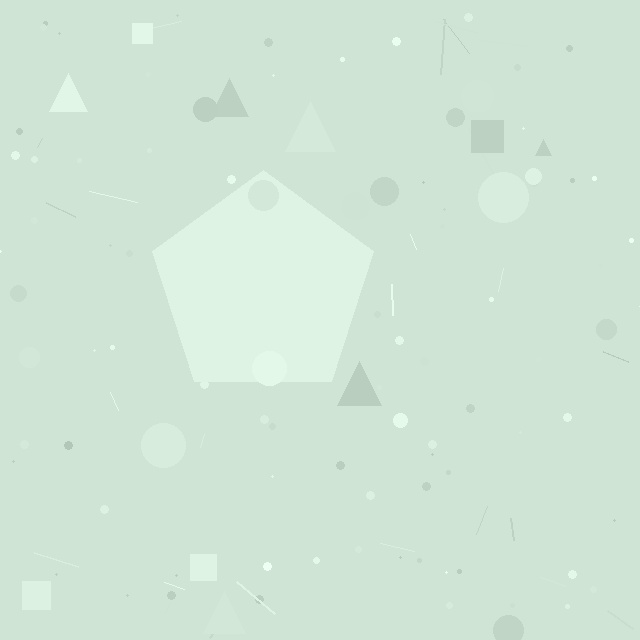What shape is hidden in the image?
A pentagon is hidden in the image.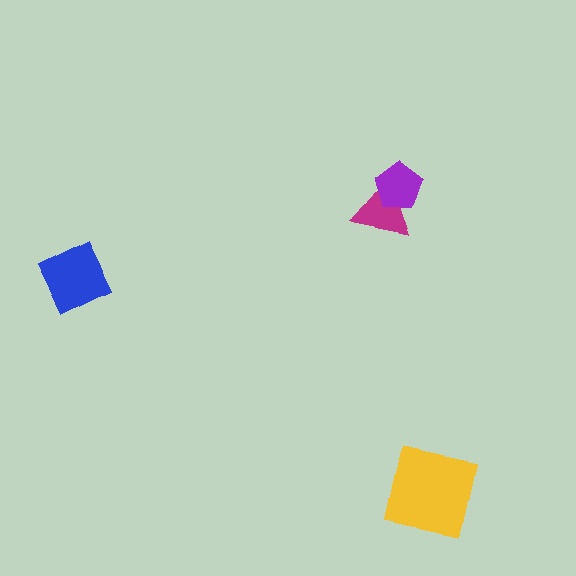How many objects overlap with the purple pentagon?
1 object overlaps with the purple pentagon.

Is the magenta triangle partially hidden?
Yes, it is partially covered by another shape.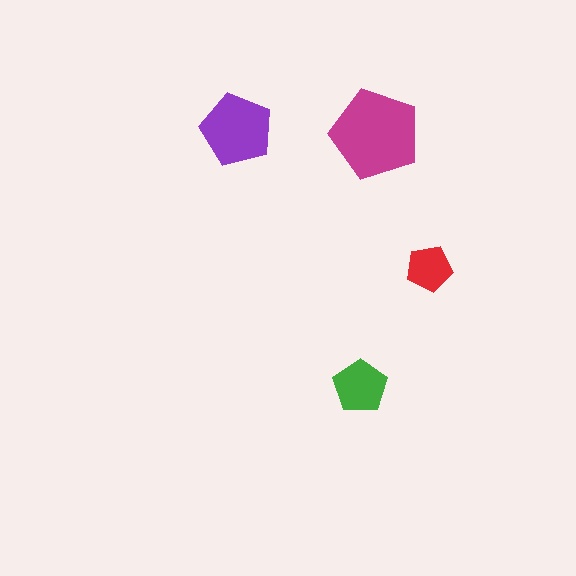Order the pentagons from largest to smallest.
the magenta one, the purple one, the green one, the red one.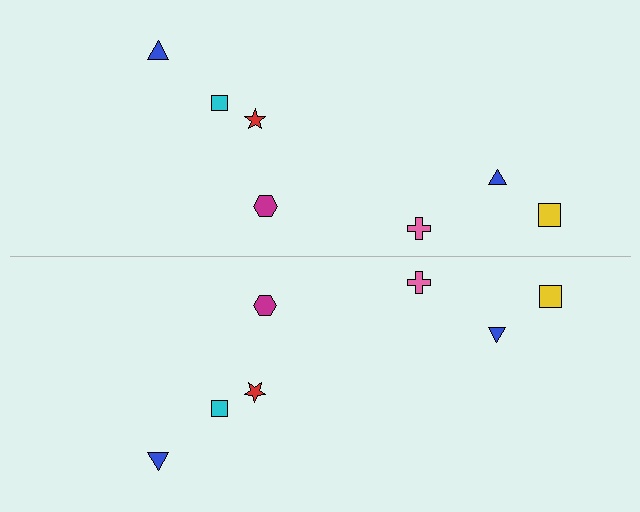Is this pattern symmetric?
Yes, this pattern has bilateral (reflection) symmetry.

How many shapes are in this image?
There are 14 shapes in this image.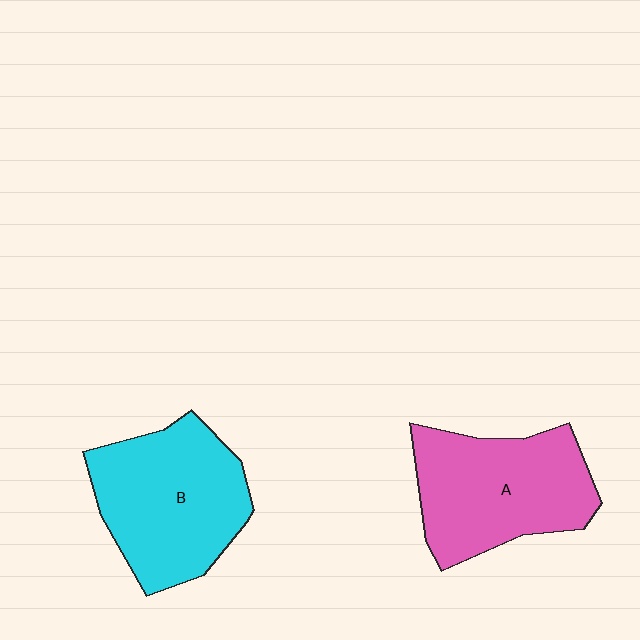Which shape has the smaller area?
Shape A (pink).